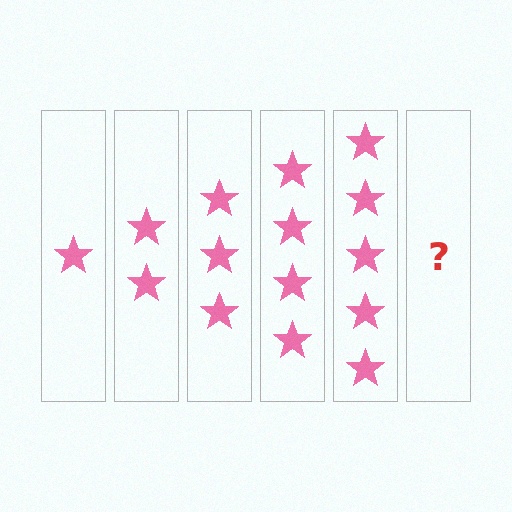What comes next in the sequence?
The next element should be 6 stars.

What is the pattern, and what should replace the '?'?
The pattern is that each step adds one more star. The '?' should be 6 stars.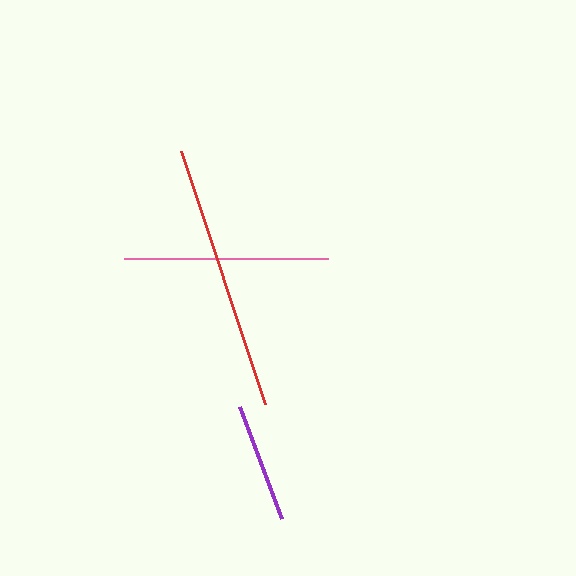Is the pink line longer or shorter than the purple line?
The pink line is longer than the purple line.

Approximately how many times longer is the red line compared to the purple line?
The red line is approximately 2.2 times the length of the purple line.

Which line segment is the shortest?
The purple line is the shortest at approximately 119 pixels.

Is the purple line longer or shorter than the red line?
The red line is longer than the purple line.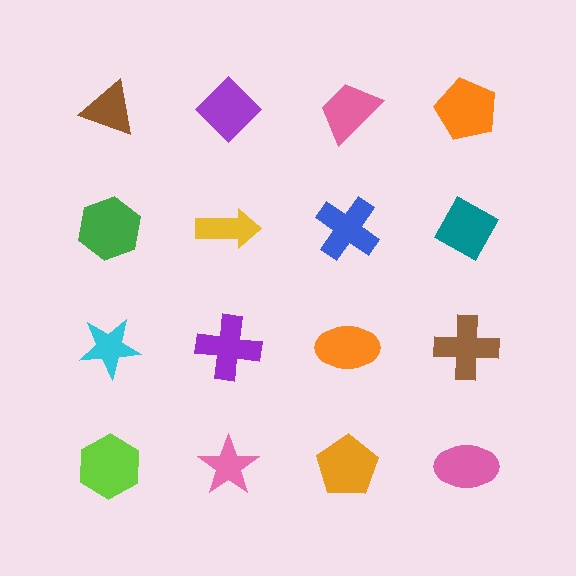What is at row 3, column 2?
A purple cross.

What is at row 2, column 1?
A green hexagon.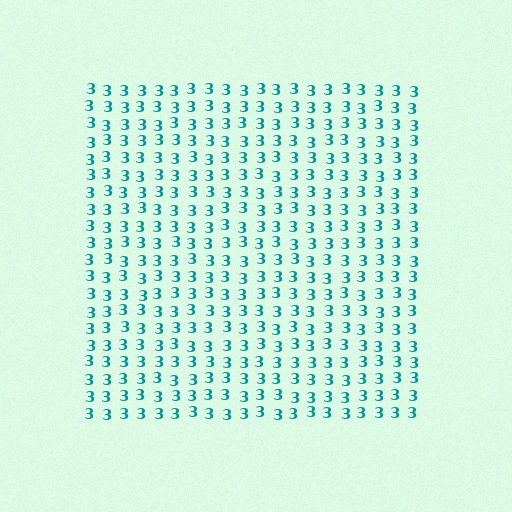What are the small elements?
The small elements are digit 3's.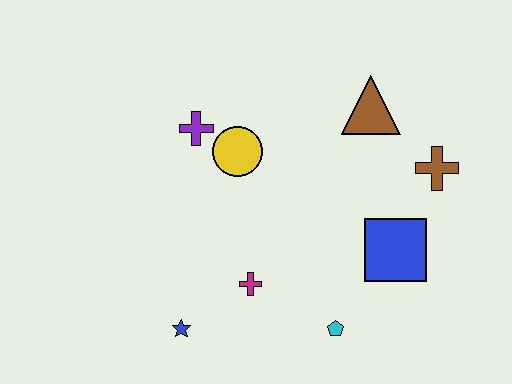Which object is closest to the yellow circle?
The purple cross is closest to the yellow circle.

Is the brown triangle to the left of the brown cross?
Yes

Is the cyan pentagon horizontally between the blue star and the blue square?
Yes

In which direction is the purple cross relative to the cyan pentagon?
The purple cross is above the cyan pentagon.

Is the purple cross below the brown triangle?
Yes